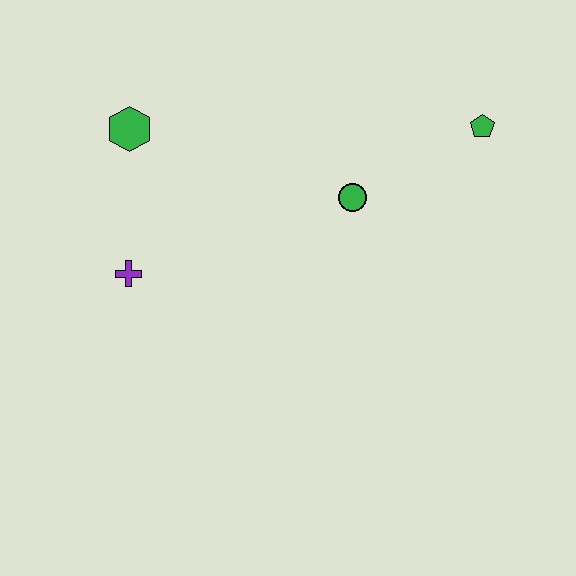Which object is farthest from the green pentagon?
The purple cross is farthest from the green pentagon.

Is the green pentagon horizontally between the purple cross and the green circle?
No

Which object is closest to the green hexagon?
The purple cross is closest to the green hexagon.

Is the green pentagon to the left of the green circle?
No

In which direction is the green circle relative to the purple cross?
The green circle is to the right of the purple cross.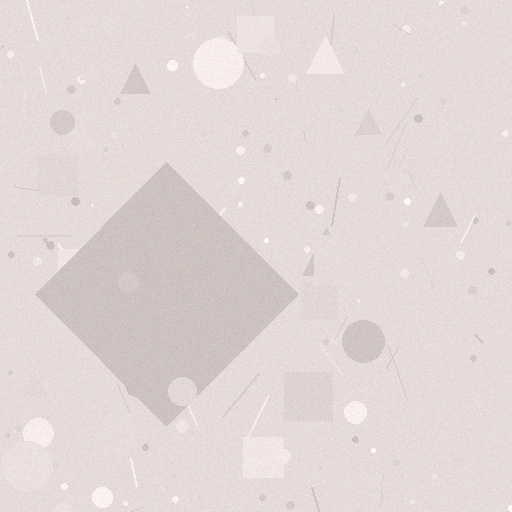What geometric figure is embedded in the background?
A diamond is embedded in the background.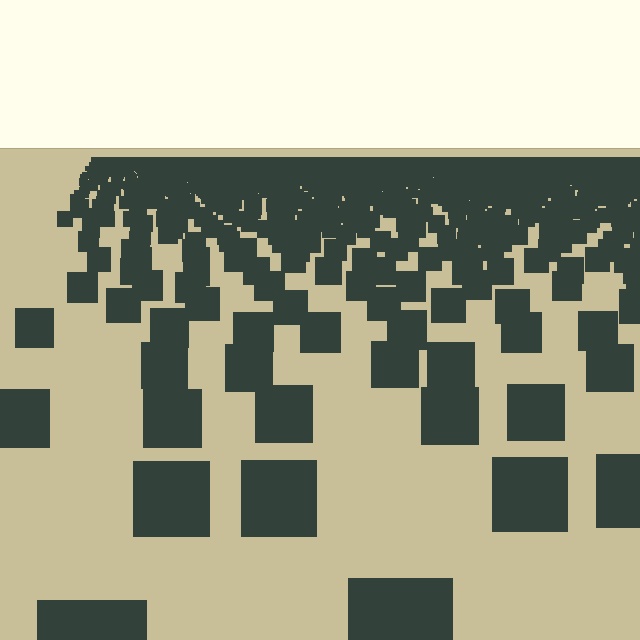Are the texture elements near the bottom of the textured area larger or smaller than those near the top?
Larger. Near the bottom, elements are closer to the viewer and appear at a bigger on-screen size.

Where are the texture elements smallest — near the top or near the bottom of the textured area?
Near the top.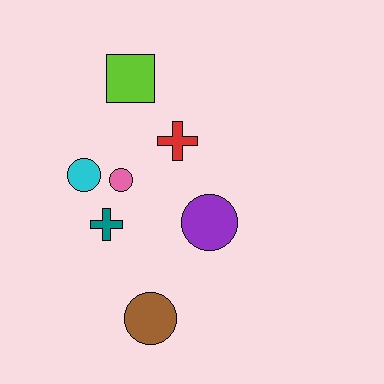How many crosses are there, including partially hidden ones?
There are 2 crosses.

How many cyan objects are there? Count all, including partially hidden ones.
There is 1 cyan object.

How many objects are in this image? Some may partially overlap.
There are 7 objects.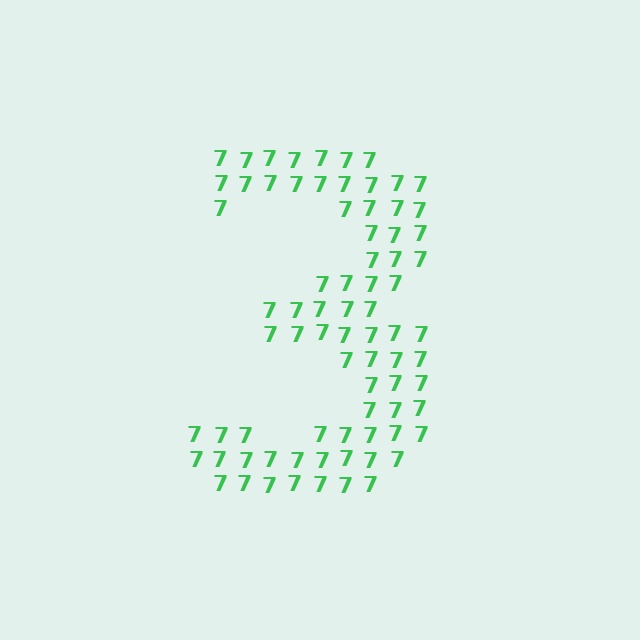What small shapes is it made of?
It is made of small digit 7's.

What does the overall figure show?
The overall figure shows the digit 3.